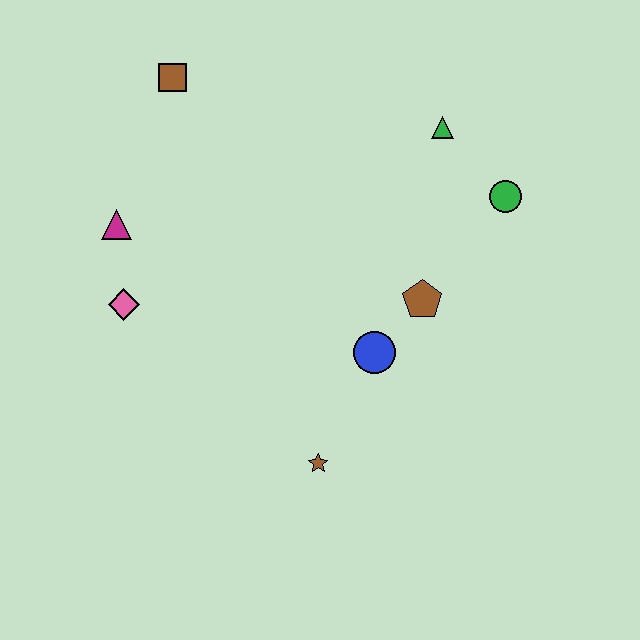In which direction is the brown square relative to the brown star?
The brown square is above the brown star.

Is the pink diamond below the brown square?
Yes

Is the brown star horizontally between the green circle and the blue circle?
No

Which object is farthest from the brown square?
The brown star is farthest from the brown square.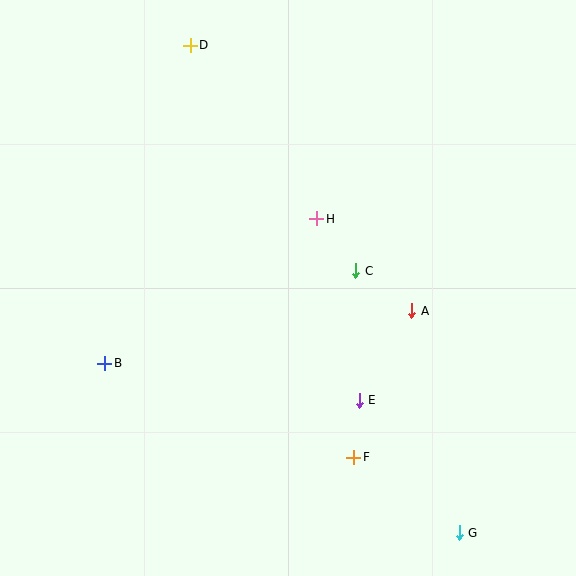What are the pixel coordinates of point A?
Point A is at (412, 311).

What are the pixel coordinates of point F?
Point F is at (354, 457).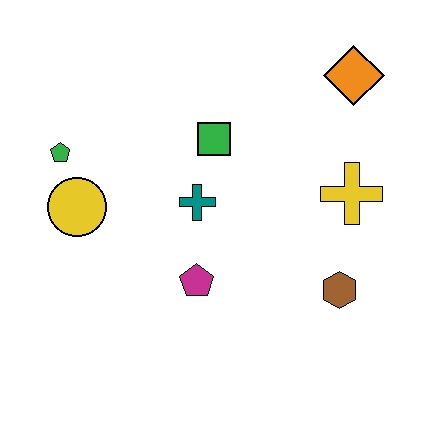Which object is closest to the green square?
The teal cross is closest to the green square.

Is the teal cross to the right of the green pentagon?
Yes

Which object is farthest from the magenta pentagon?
The orange diamond is farthest from the magenta pentagon.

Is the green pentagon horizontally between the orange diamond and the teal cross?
No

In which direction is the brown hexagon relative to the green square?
The brown hexagon is below the green square.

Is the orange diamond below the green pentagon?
No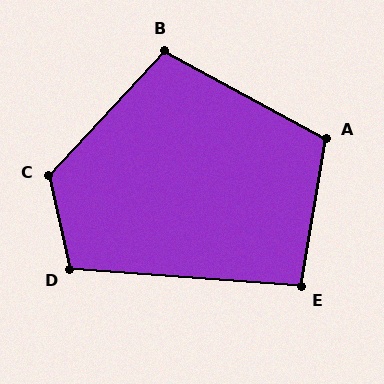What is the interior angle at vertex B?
Approximately 104 degrees (obtuse).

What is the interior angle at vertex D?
Approximately 107 degrees (obtuse).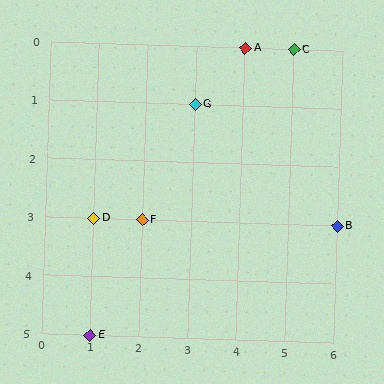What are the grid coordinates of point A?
Point A is at grid coordinates (4, 0).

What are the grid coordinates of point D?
Point D is at grid coordinates (1, 3).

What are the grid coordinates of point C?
Point C is at grid coordinates (5, 0).